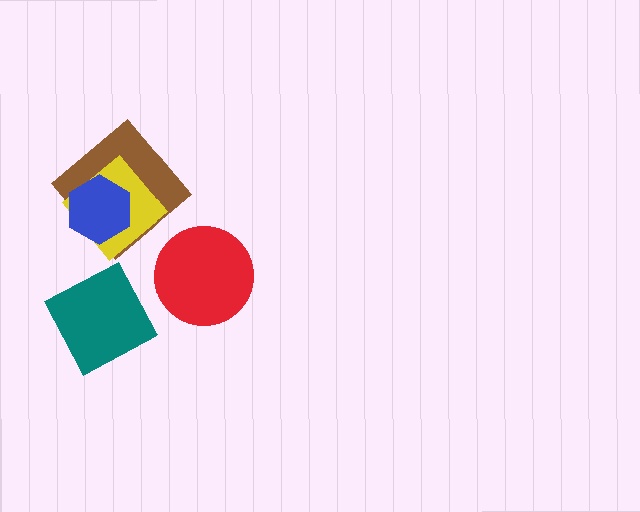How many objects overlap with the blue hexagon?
2 objects overlap with the blue hexagon.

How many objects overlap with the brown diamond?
2 objects overlap with the brown diamond.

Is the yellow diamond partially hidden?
Yes, it is partially covered by another shape.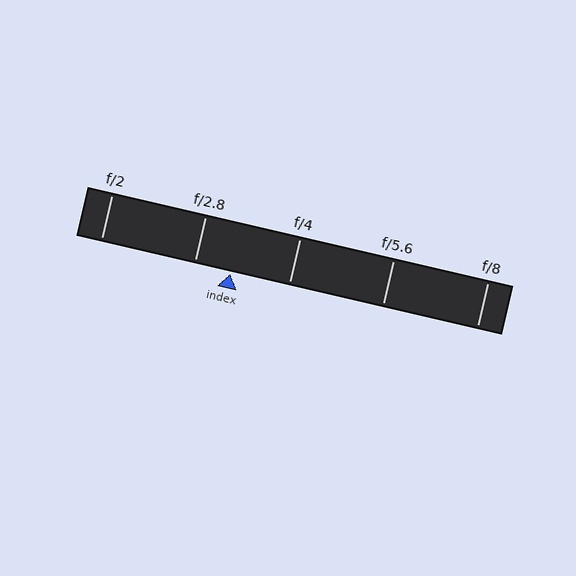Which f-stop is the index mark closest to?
The index mark is closest to f/2.8.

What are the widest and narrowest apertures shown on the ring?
The widest aperture shown is f/2 and the narrowest is f/8.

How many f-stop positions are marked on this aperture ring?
There are 5 f-stop positions marked.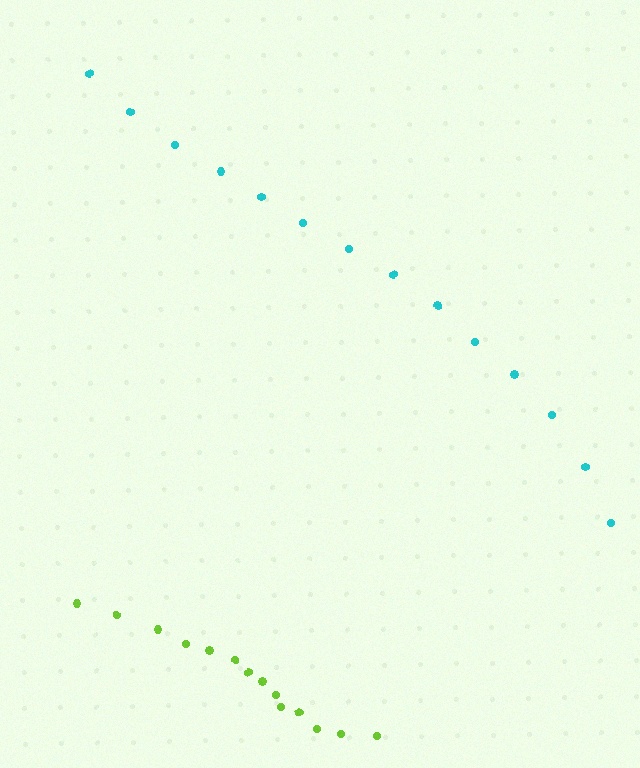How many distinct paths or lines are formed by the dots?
There are 2 distinct paths.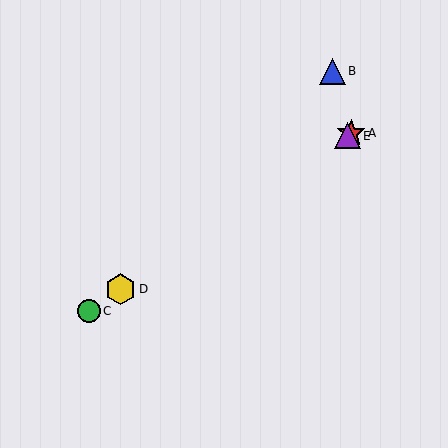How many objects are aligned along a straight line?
4 objects (A, C, D, E) are aligned along a straight line.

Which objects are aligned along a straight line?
Objects A, C, D, E are aligned along a straight line.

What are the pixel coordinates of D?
Object D is at (121, 289).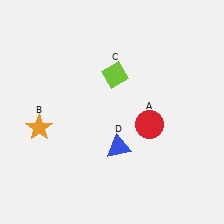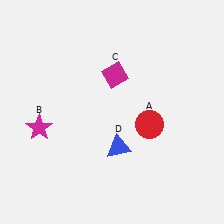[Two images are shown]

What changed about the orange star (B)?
In Image 1, B is orange. In Image 2, it changed to magenta.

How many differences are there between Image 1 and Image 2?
There are 2 differences between the two images.